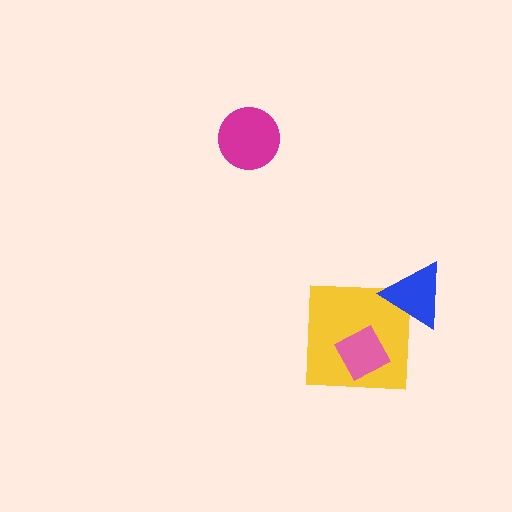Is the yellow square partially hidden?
Yes, it is partially covered by another shape.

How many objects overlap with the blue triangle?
1 object overlaps with the blue triangle.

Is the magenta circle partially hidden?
No, no other shape covers it.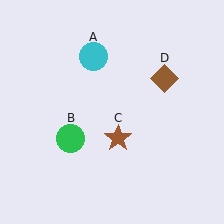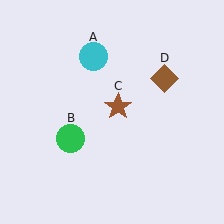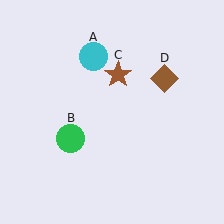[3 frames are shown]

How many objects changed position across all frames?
1 object changed position: brown star (object C).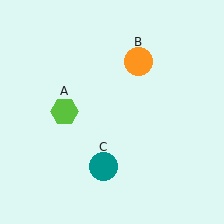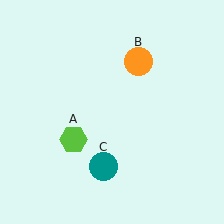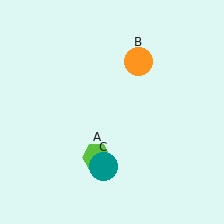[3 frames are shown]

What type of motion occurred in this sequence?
The lime hexagon (object A) rotated counterclockwise around the center of the scene.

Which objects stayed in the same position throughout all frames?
Orange circle (object B) and teal circle (object C) remained stationary.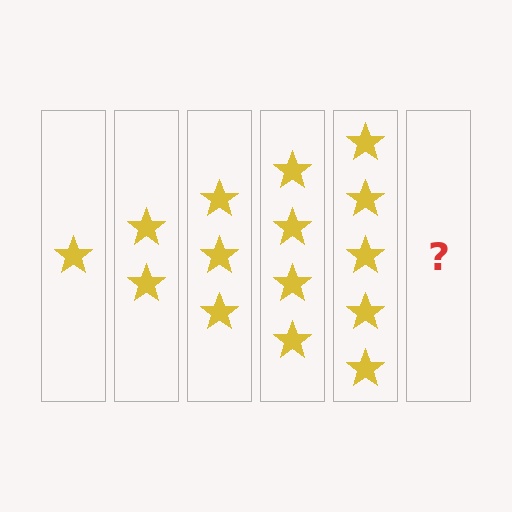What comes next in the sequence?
The next element should be 6 stars.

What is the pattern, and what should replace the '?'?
The pattern is that each step adds one more star. The '?' should be 6 stars.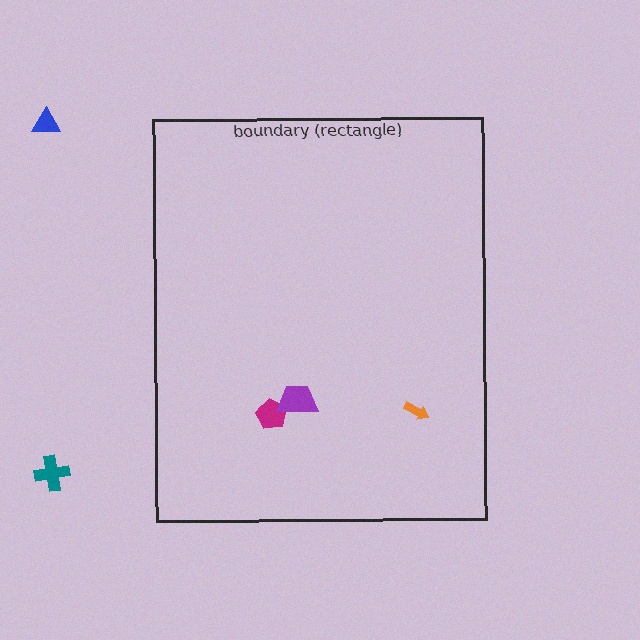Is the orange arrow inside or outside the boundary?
Inside.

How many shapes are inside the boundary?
3 inside, 2 outside.